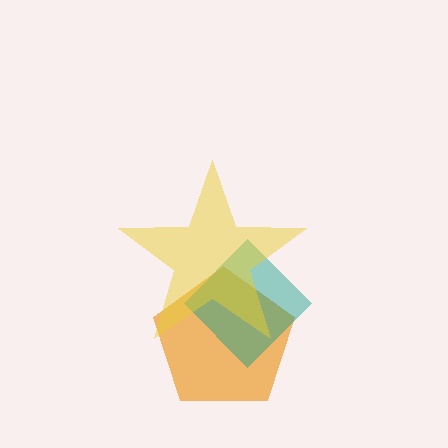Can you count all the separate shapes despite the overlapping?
Yes, there are 3 separate shapes.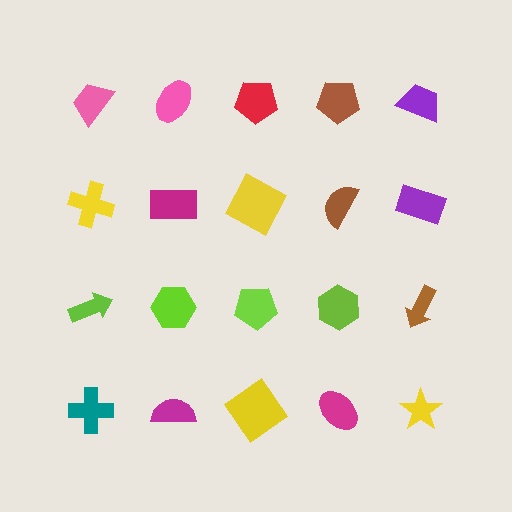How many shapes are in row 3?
5 shapes.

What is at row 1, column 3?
A red pentagon.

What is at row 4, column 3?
A yellow diamond.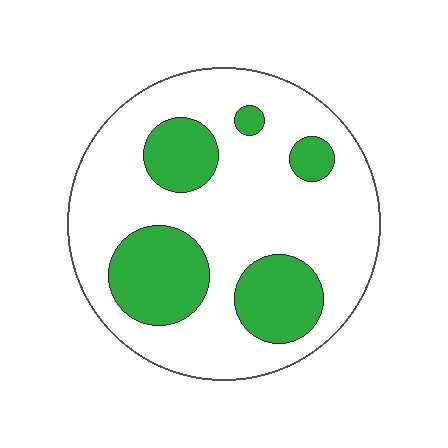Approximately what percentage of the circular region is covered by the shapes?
Approximately 30%.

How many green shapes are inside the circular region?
5.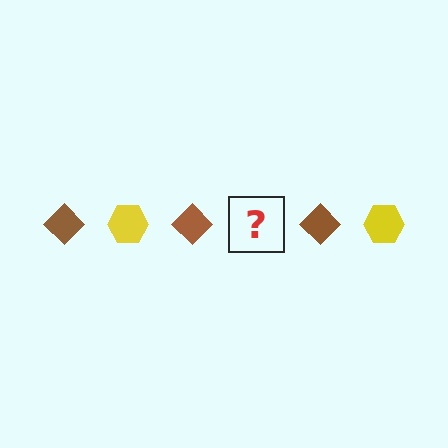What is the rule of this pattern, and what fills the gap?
The rule is that the pattern alternates between brown diamond and yellow hexagon. The gap should be filled with a yellow hexagon.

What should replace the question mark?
The question mark should be replaced with a yellow hexagon.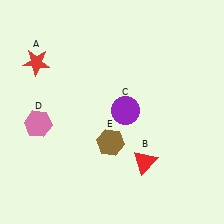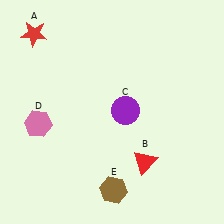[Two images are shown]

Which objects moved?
The objects that moved are: the red star (A), the brown hexagon (E).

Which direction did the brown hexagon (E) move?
The brown hexagon (E) moved down.